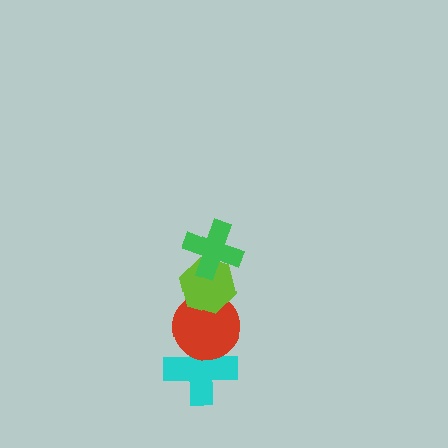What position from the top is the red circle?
The red circle is 3rd from the top.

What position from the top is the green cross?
The green cross is 1st from the top.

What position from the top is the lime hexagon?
The lime hexagon is 2nd from the top.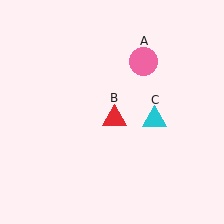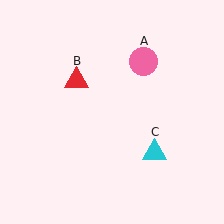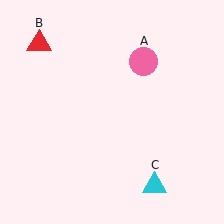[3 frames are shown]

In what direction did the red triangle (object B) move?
The red triangle (object B) moved up and to the left.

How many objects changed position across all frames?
2 objects changed position: red triangle (object B), cyan triangle (object C).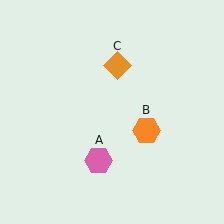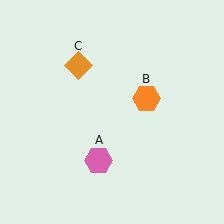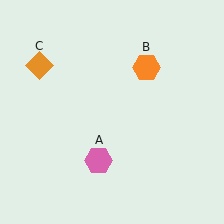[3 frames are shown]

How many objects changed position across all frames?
2 objects changed position: orange hexagon (object B), orange diamond (object C).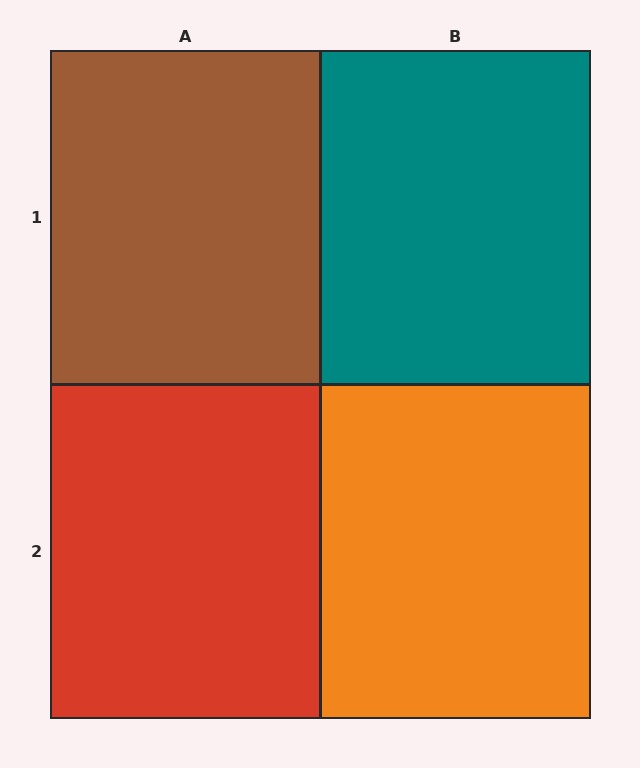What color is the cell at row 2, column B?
Orange.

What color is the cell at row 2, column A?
Red.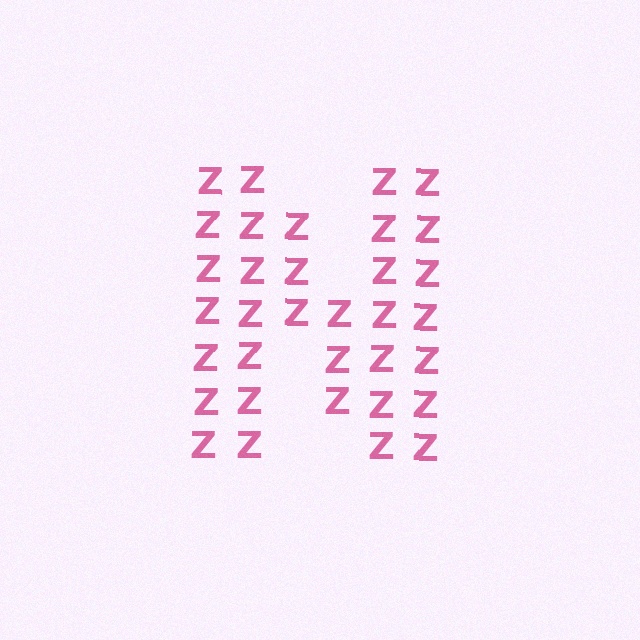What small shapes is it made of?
It is made of small letter Z's.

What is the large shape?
The large shape is the letter N.